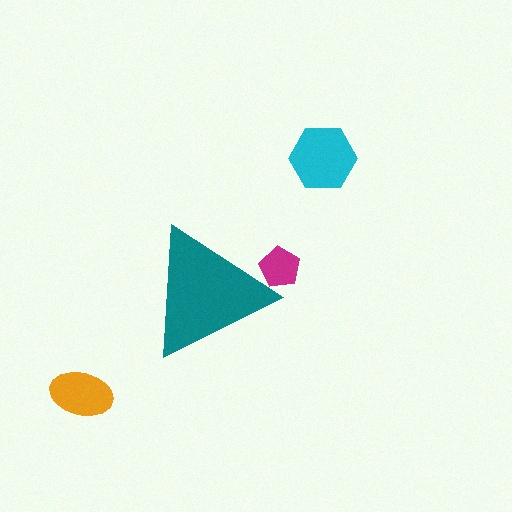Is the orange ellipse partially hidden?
No, the orange ellipse is fully visible.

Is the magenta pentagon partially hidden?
Yes, the magenta pentagon is partially hidden behind the teal triangle.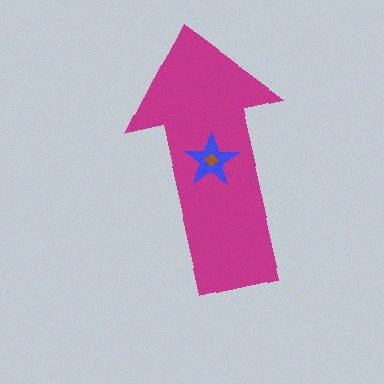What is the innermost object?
The brown diamond.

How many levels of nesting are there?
3.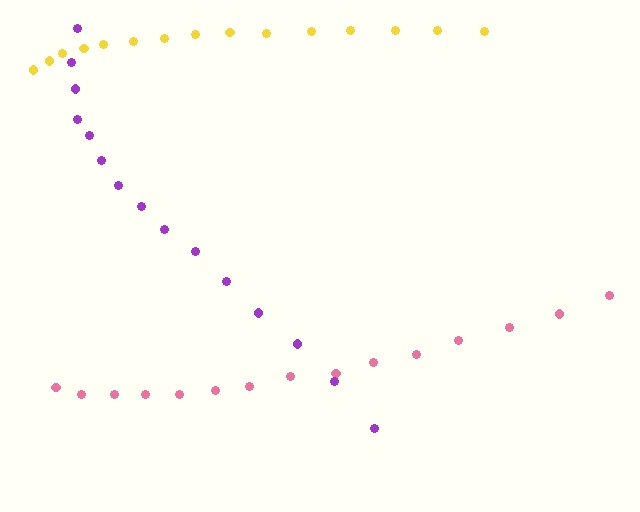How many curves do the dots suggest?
There are 3 distinct paths.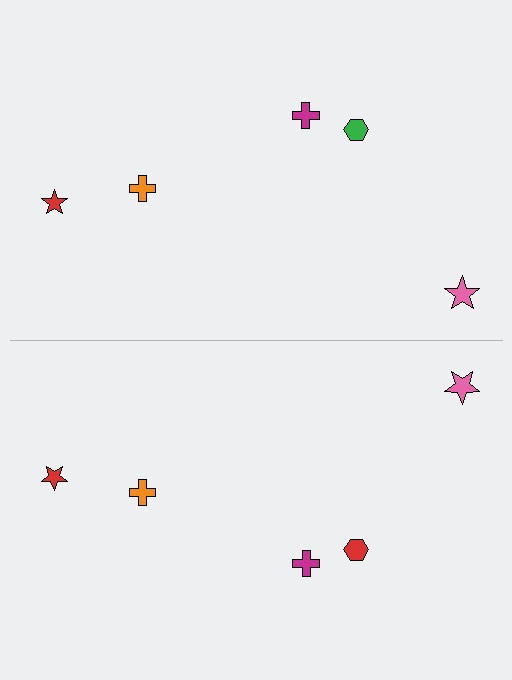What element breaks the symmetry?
The red hexagon on the bottom side breaks the symmetry — its mirror counterpart is green.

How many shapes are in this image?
There are 10 shapes in this image.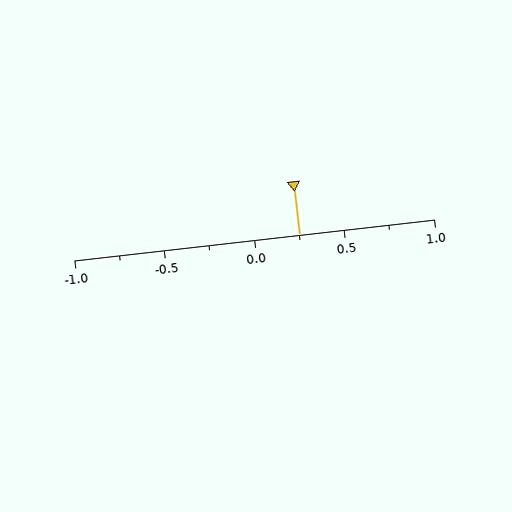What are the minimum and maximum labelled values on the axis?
The axis runs from -1.0 to 1.0.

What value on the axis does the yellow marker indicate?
The marker indicates approximately 0.25.